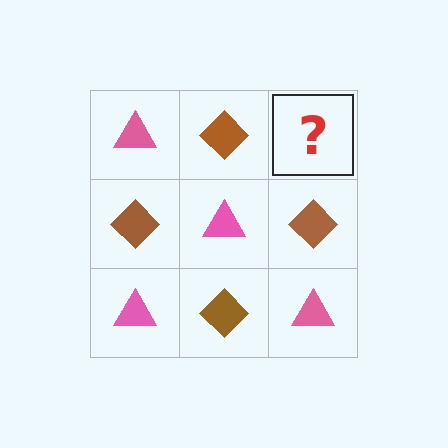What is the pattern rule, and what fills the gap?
The rule is that it alternates pink triangle and brown diamond in a checkerboard pattern. The gap should be filled with a pink triangle.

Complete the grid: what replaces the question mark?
The question mark should be replaced with a pink triangle.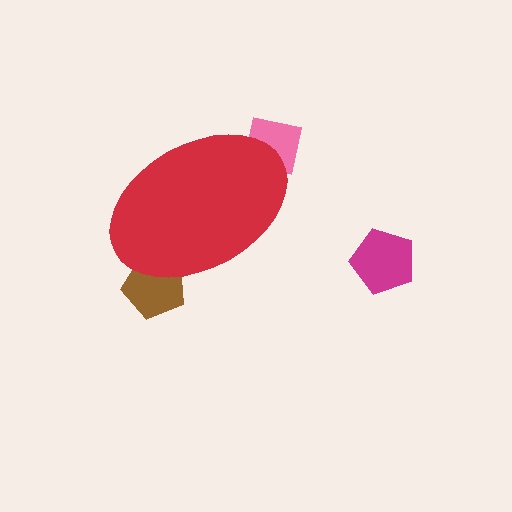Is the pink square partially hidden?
Yes, the pink square is partially hidden behind the red ellipse.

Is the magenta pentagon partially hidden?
No, the magenta pentagon is fully visible.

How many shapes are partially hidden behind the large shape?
2 shapes are partially hidden.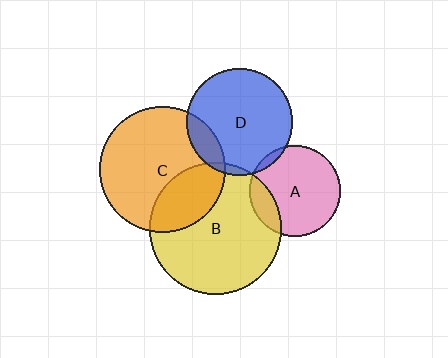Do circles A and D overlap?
Yes.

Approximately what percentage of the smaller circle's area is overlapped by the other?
Approximately 5%.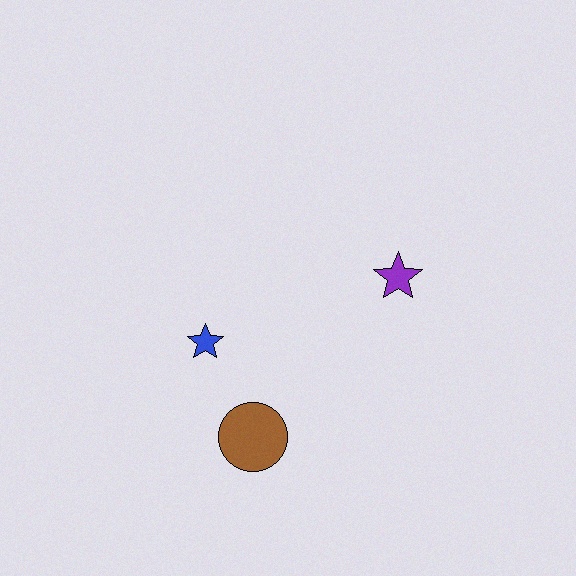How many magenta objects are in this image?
There are no magenta objects.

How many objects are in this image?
There are 3 objects.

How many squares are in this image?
There are no squares.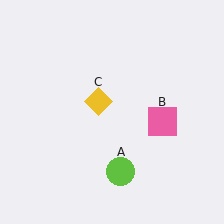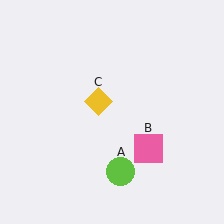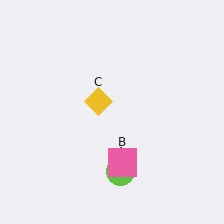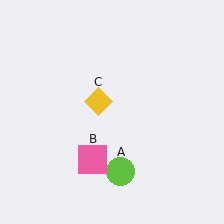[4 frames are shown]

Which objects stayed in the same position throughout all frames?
Lime circle (object A) and yellow diamond (object C) remained stationary.